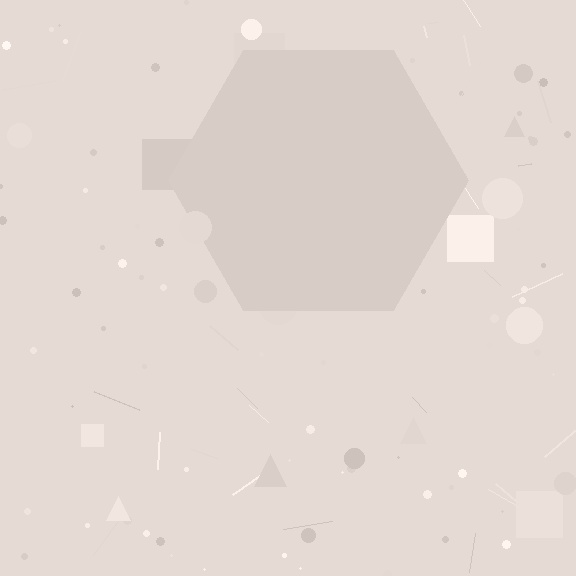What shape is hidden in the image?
A hexagon is hidden in the image.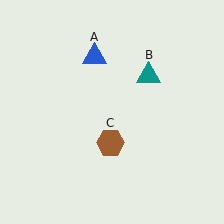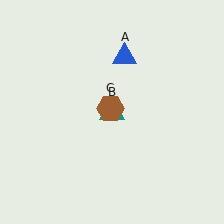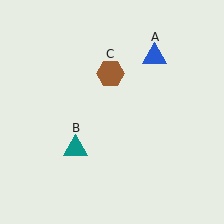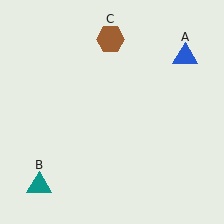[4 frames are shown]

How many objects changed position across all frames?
3 objects changed position: blue triangle (object A), teal triangle (object B), brown hexagon (object C).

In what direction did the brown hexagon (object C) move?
The brown hexagon (object C) moved up.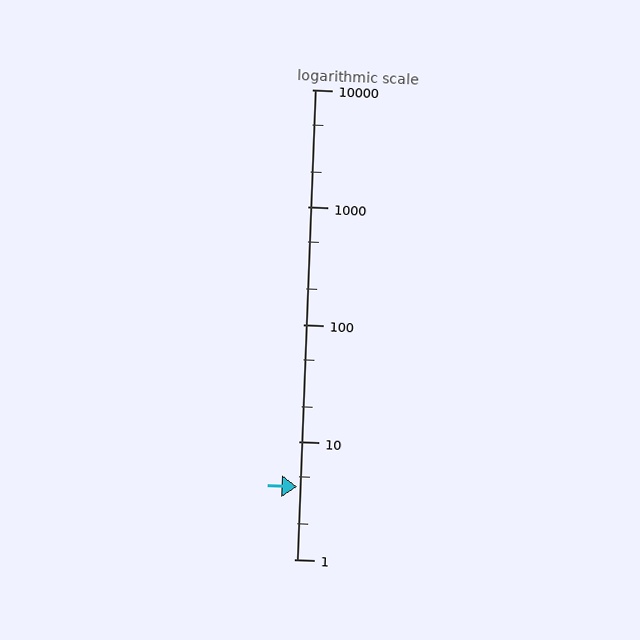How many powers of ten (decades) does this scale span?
The scale spans 4 decades, from 1 to 10000.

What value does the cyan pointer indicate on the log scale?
The pointer indicates approximately 4.1.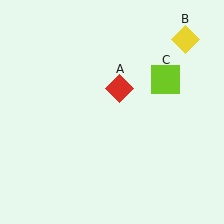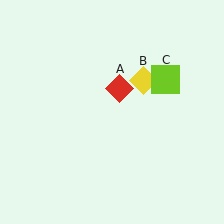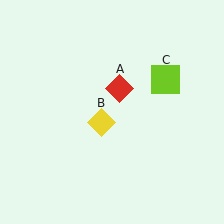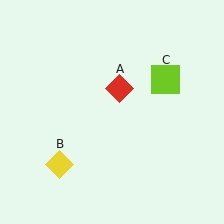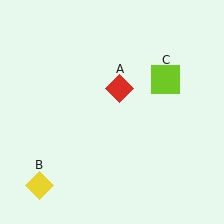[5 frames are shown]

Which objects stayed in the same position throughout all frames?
Red diamond (object A) and lime square (object C) remained stationary.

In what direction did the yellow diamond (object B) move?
The yellow diamond (object B) moved down and to the left.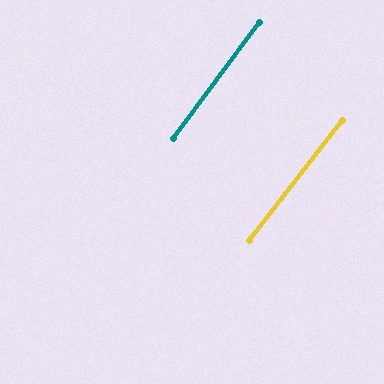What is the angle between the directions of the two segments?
Approximately 1 degree.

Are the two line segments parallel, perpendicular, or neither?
Parallel — their directions differ by only 1.2°.